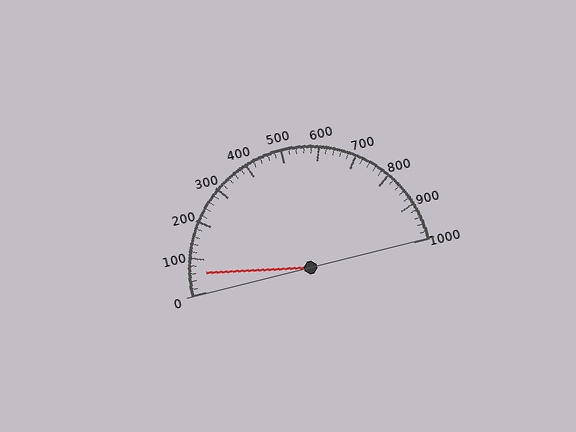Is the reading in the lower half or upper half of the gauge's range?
The reading is in the lower half of the range (0 to 1000).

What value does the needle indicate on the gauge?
The needle indicates approximately 60.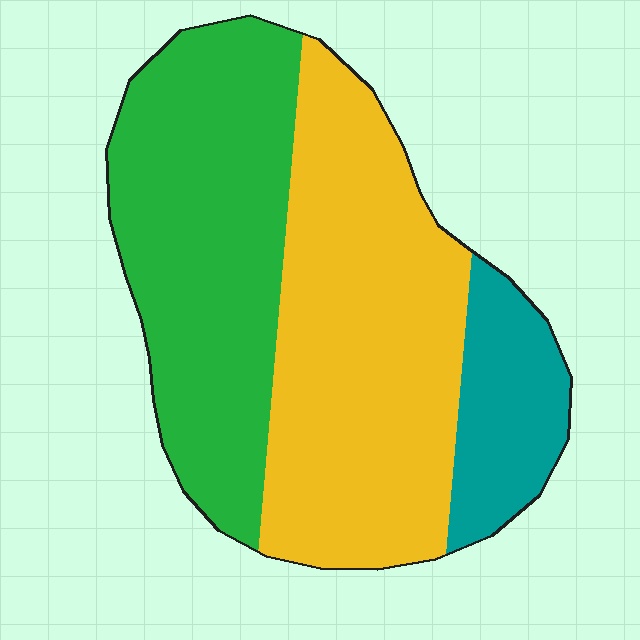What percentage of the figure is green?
Green covers 40% of the figure.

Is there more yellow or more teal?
Yellow.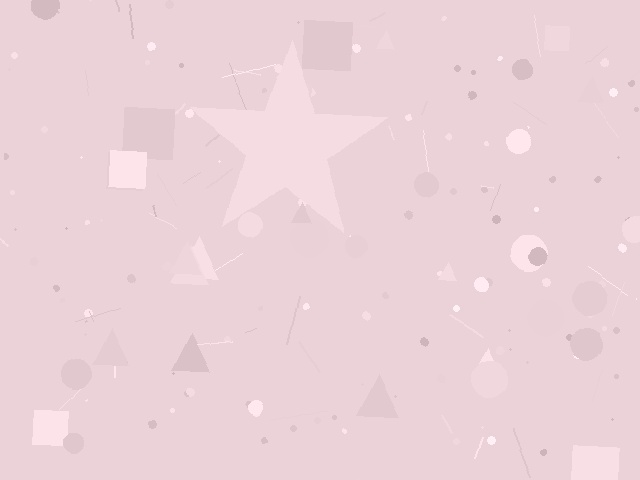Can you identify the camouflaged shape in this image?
The camouflaged shape is a star.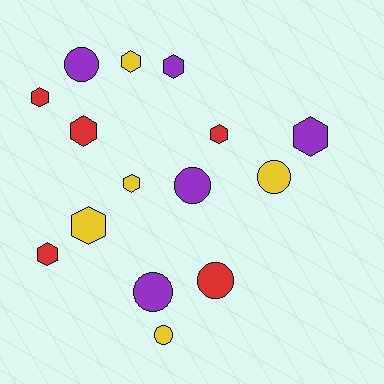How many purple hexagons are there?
There are 2 purple hexagons.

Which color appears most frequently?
Purple, with 5 objects.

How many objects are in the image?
There are 15 objects.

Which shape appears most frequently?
Hexagon, with 9 objects.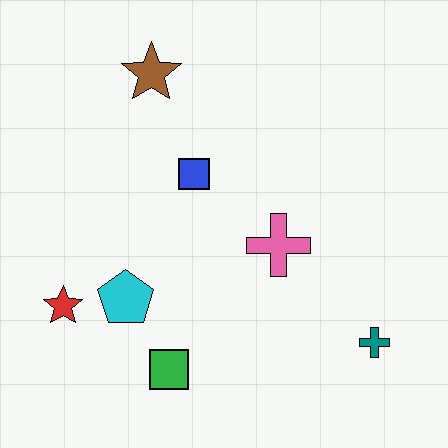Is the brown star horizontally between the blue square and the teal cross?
No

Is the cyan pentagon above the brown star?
No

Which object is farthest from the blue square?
The teal cross is farthest from the blue square.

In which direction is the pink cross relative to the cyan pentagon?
The pink cross is to the right of the cyan pentagon.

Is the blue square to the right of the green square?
Yes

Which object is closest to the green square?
The cyan pentagon is closest to the green square.